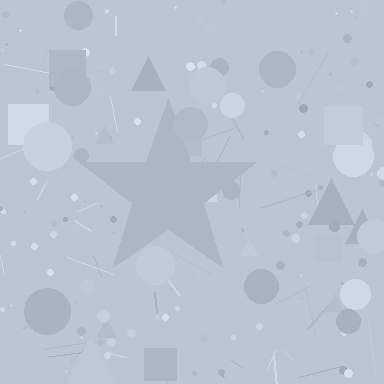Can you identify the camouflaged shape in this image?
The camouflaged shape is a star.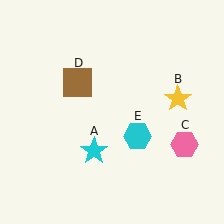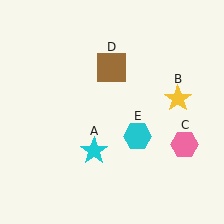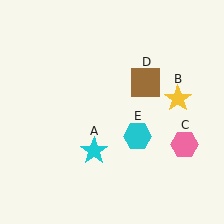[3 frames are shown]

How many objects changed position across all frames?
1 object changed position: brown square (object D).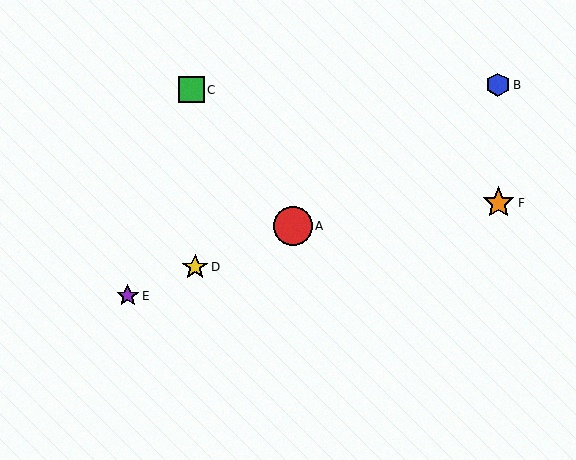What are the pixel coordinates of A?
Object A is at (293, 226).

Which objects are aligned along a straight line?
Objects A, D, E are aligned along a straight line.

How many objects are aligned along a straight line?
3 objects (A, D, E) are aligned along a straight line.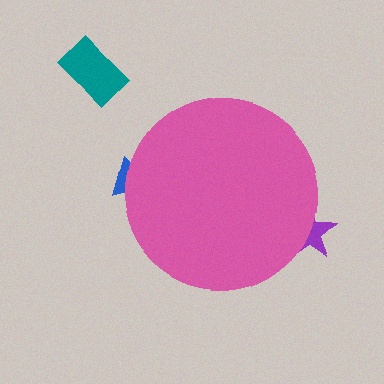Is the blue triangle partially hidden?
Yes, the blue triangle is partially hidden behind the pink circle.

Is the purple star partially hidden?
Yes, the purple star is partially hidden behind the pink circle.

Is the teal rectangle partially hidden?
No, the teal rectangle is fully visible.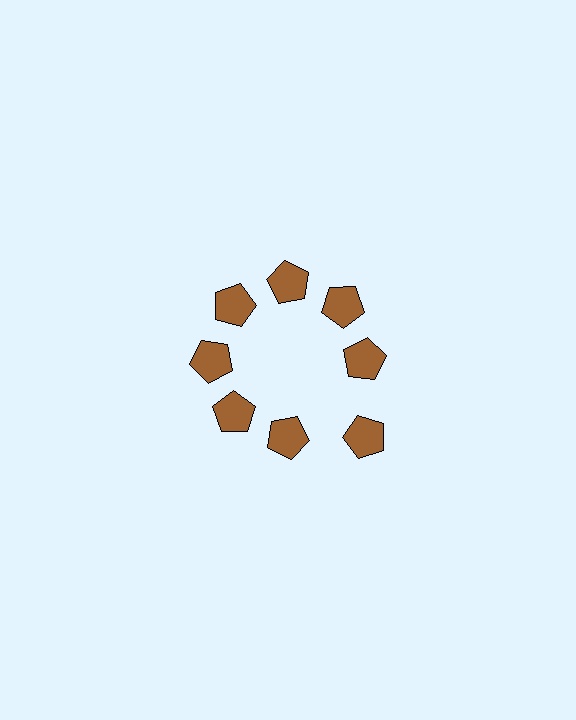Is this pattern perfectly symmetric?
No. The 8 brown pentagons are arranged in a ring, but one element near the 4 o'clock position is pushed outward from the center, breaking the 8-fold rotational symmetry.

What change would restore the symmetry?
The symmetry would be restored by moving it inward, back onto the ring so that all 8 pentagons sit at equal angles and equal distance from the center.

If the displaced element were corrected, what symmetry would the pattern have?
It would have 8-fold rotational symmetry — the pattern would map onto itself every 45 degrees.